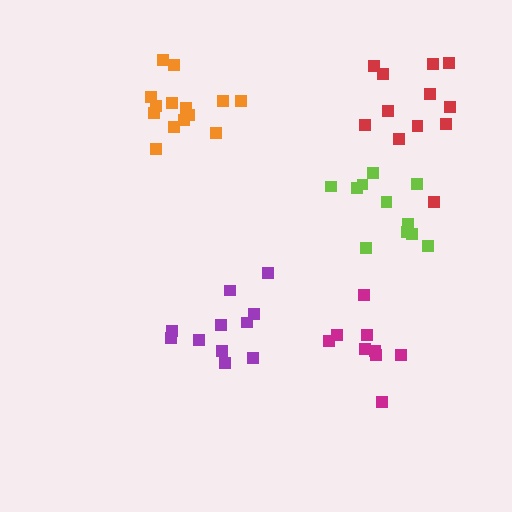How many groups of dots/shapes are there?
There are 5 groups.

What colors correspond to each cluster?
The clusters are colored: red, purple, magenta, lime, orange.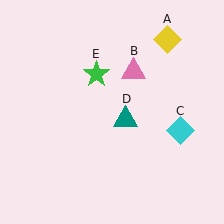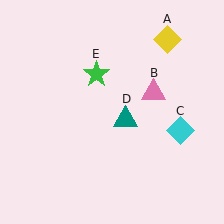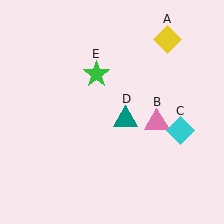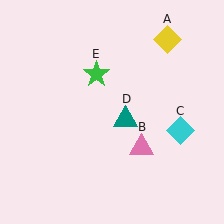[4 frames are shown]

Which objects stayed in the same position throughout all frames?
Yellow diamond (object A) and cyan diamond (object C) and teal triangle (object D) and green star (object E) remained stationary.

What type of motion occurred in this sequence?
The pink triangle (object B) rotated clockwise around the center of the scene.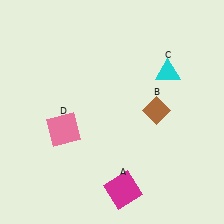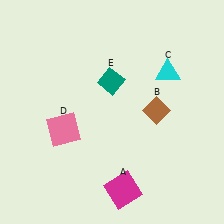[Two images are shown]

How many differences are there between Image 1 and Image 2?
There is 1 difference between the two images.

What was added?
A teal diamond (E) was added in Image 2.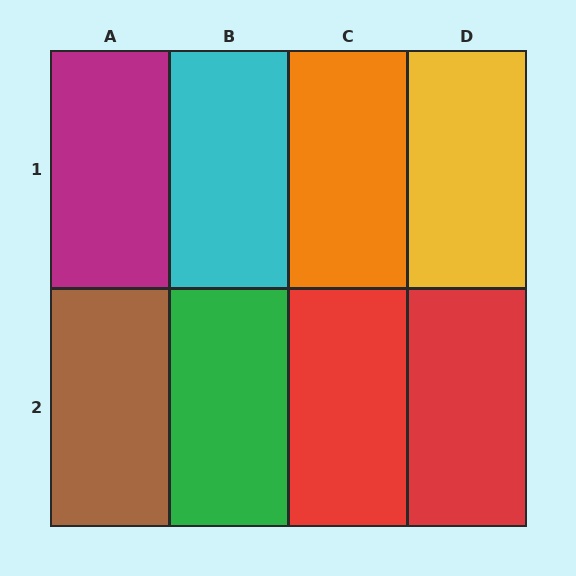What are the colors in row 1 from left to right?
Magenta, cyan, orange, yellow.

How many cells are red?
2 cells are red.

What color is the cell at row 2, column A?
Brown.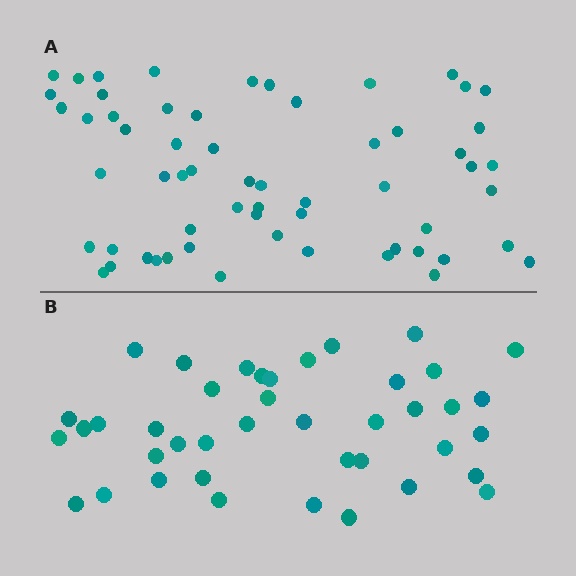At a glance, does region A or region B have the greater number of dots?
Region A (the top region) has more dots.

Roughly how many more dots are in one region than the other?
Region A has approximately 20 more dots than region B.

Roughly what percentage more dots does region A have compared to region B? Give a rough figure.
About 45% more.